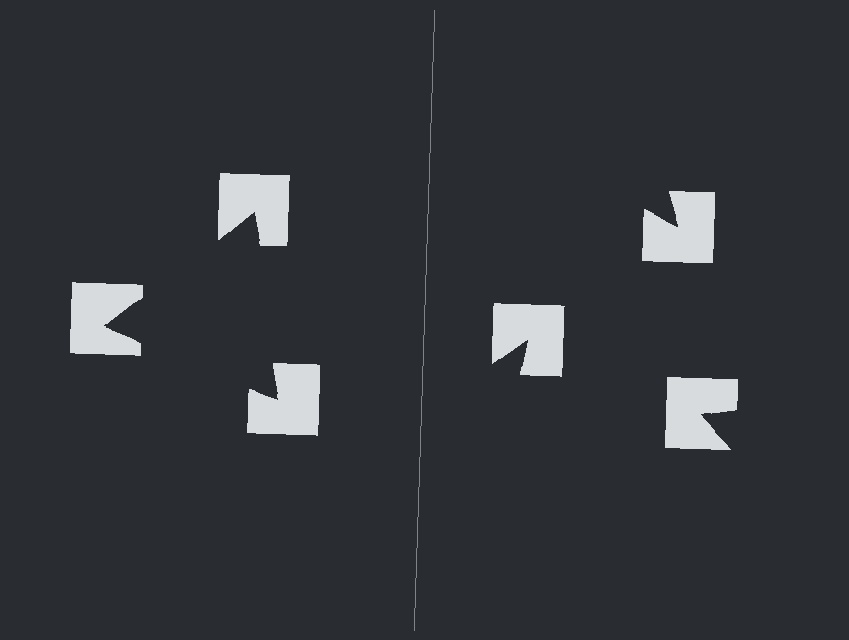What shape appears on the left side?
An illusory triangle.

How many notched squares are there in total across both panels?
6 — 3 on each side.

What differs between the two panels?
The notched squares are positioned identically on both sides; only the wedge orientations differ. On the left they align to a triangle; on the right they are misaligned.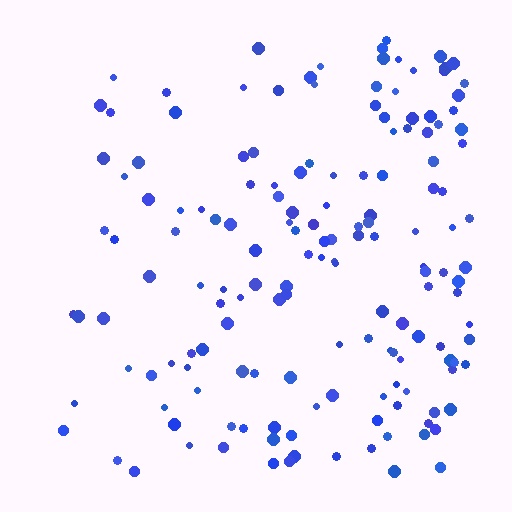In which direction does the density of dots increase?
From left to right, with the right side densest.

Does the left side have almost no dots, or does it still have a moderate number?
Still a moderate number, just noticeably fewer than the right.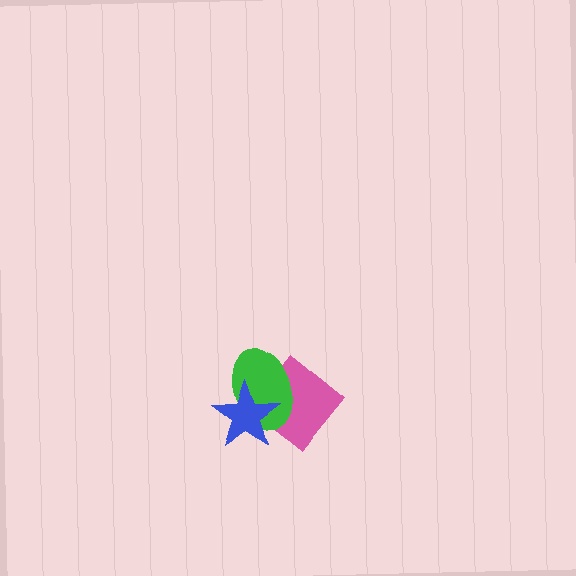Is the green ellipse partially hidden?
Yes, it is partially covered by another shape.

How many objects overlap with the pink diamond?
2 objects overlap with the pink diamond.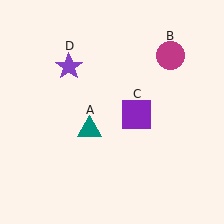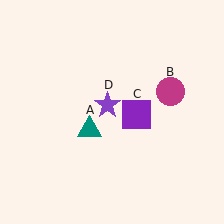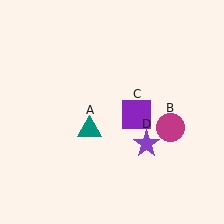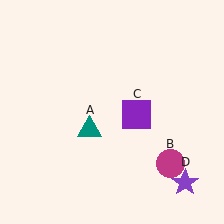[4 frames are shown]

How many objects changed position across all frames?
2 objects changed position: magenta circle (object B), purple star (object D).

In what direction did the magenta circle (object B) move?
The magenta circle (object B) moved down.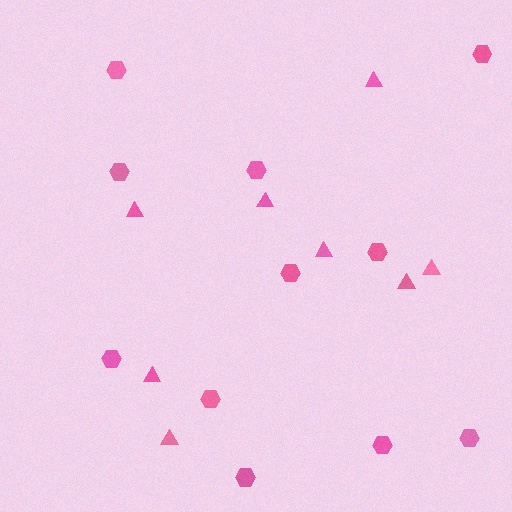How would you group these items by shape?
There are 2 groups: one group of triangles (8) and one group of hexagons (11).